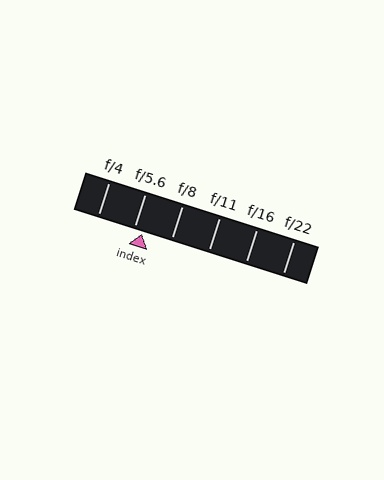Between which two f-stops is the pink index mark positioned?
The index mark is between f/5.6 and f/8.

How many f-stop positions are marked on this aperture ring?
There are 6 f-stop positions marked.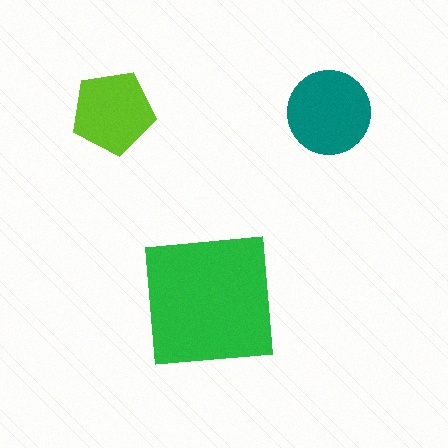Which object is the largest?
The green square.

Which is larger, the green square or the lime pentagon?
The green square.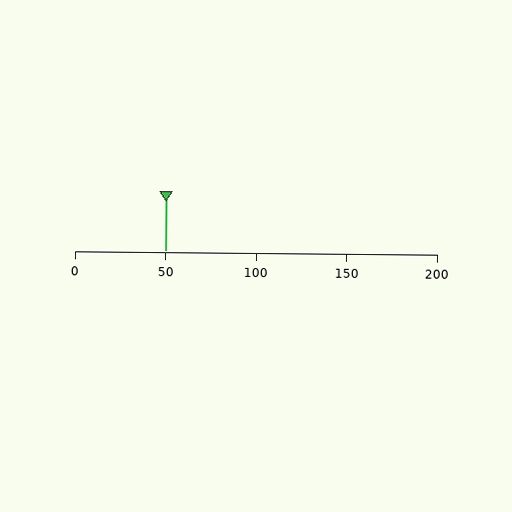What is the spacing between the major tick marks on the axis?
The major ticks are spaced 50 apart.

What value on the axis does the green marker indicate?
The marker indicates approximately 50.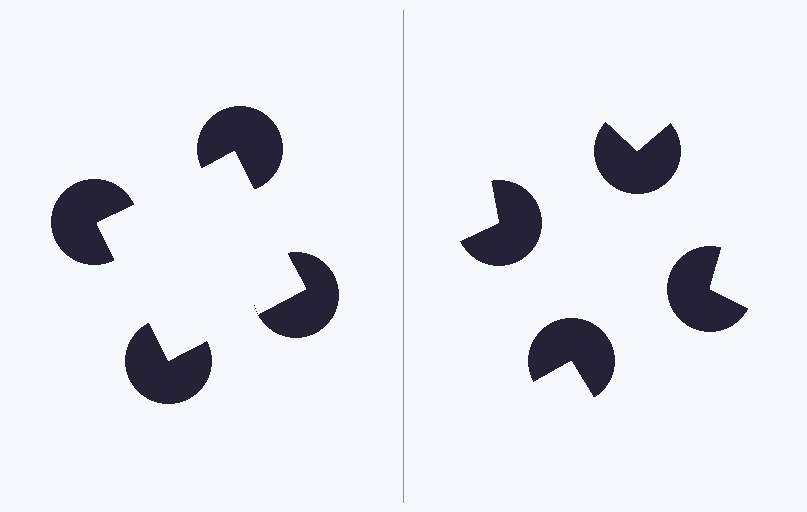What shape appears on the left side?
An illusory square.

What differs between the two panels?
The pac-man discs are positioned identically on both sides; only the wedge orientations differ. On the left they align to a square; on the right they are misaligned.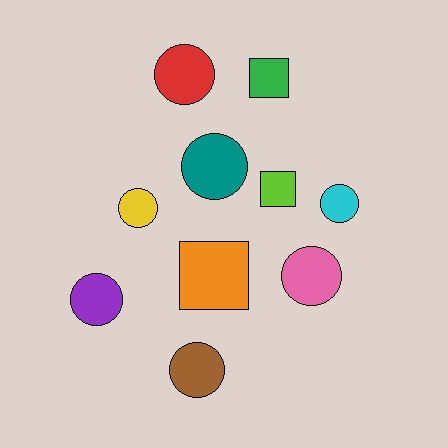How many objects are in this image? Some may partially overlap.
There are 10 objects.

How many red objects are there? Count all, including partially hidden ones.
There is 1 red object.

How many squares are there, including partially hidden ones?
There are 3 squares.